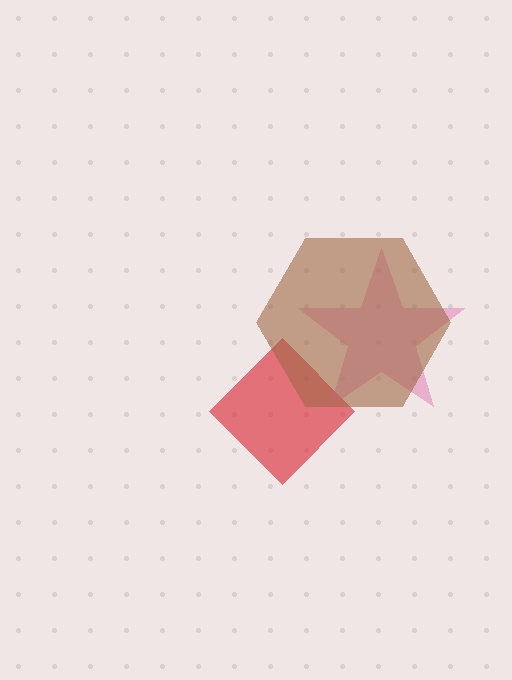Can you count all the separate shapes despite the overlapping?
Yes, there are 3 separate shapes.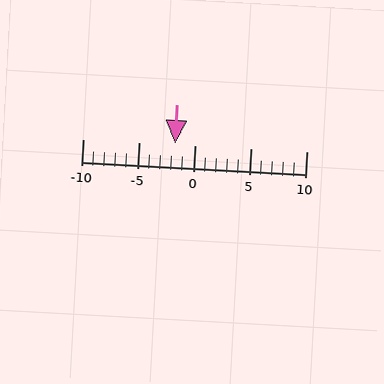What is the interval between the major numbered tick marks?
The major tick marks are spaced 5 units apart.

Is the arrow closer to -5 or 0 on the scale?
The arrow is closer to 0.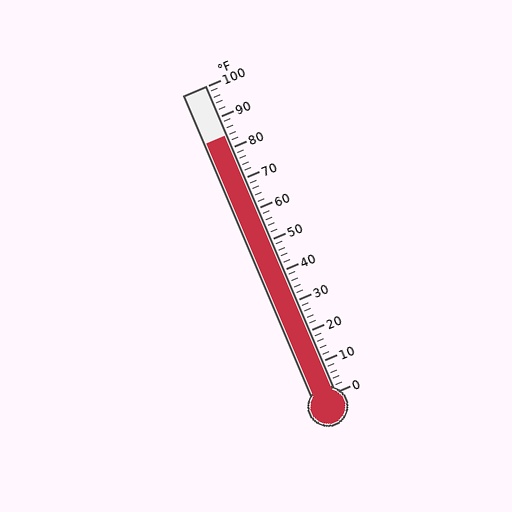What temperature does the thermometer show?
The thermometer shows approximately 84°F.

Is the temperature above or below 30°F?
The temperature is above 30°F.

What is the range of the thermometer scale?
The thermometer scale ranges from 0°F to 100°F.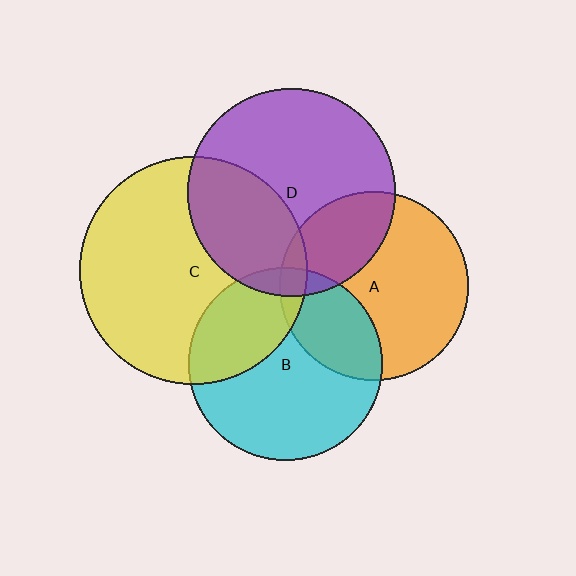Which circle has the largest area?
Circle C (yellow).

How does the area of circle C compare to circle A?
Approximately 1.4 times.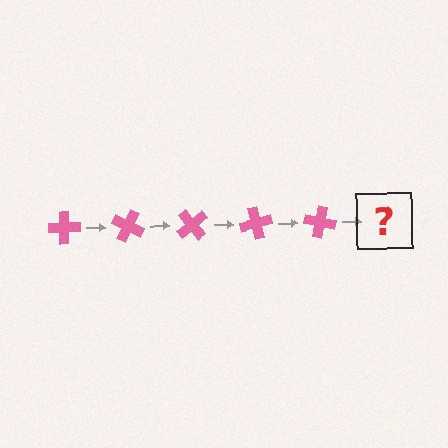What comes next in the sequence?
The next element should be a pink cross rotated 125 degrees.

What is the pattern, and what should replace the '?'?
The pattern is that the cross rotates 25 degrees each step. The '?' should be a pink cross rotated 125 degrees.